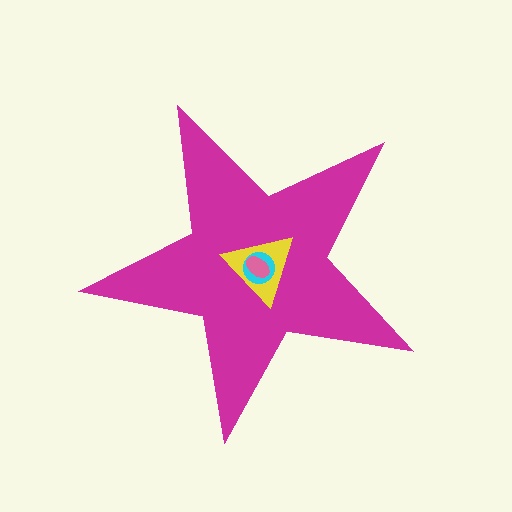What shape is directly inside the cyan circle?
The pink ellipse.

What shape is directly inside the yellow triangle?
The cyan circle.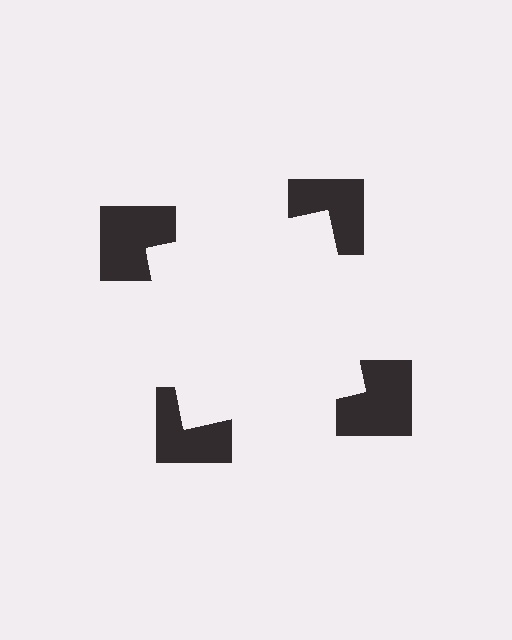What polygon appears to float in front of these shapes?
An illusory square — its edges are inferred from the aligned wedge cuts in the notched squares, not physically drawn.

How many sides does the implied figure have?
4 sides.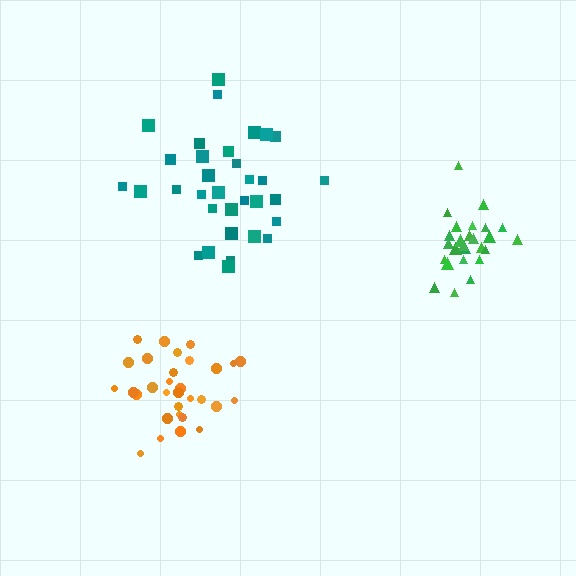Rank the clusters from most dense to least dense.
green, orange, teal.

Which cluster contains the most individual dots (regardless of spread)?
Teal (33).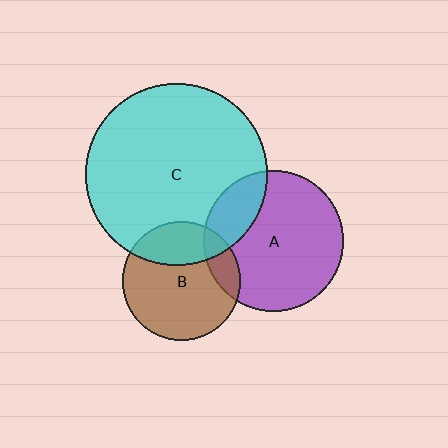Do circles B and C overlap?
Yes.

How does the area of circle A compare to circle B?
Approximately 1.4 times.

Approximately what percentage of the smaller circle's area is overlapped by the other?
Approximately 30%.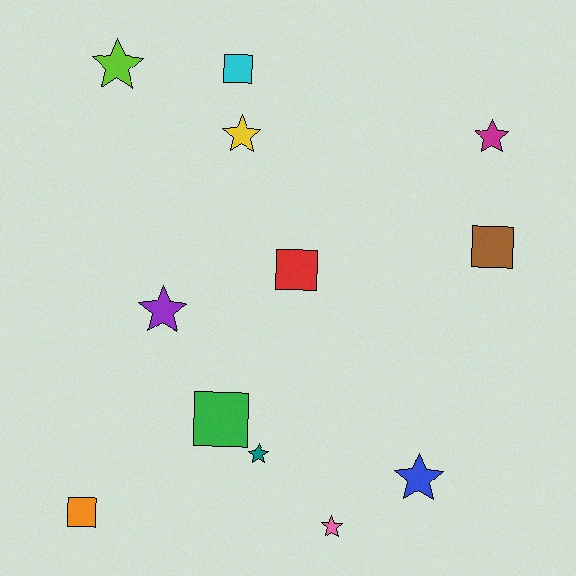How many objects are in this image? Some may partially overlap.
There are 12 objects.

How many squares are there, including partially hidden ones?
There are 5 squares.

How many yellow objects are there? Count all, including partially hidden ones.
There is 1 yellow object.